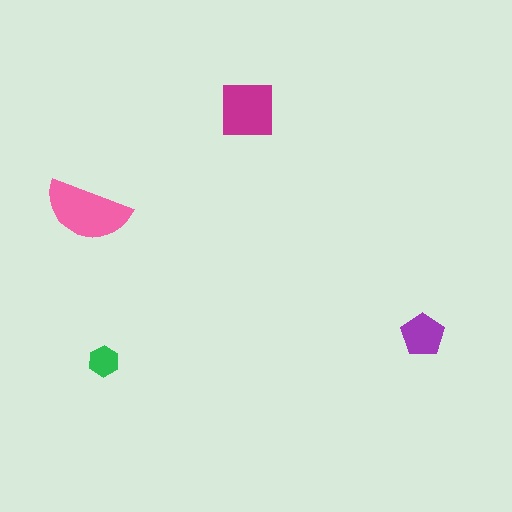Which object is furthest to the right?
The purple pentagon is rightmost.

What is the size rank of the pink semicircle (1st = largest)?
1st.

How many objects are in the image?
There are 4 objects in the image.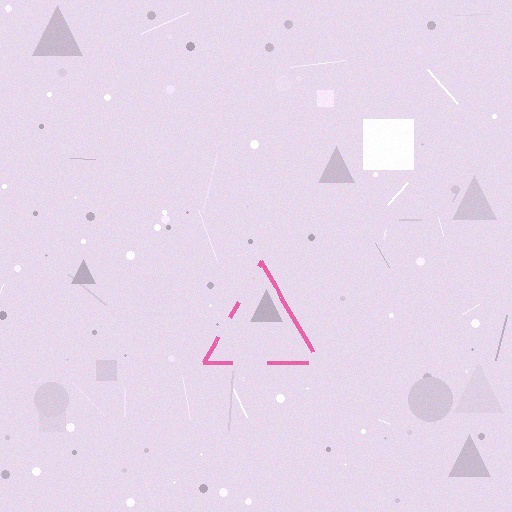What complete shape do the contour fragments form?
The contour fragments form a triangle.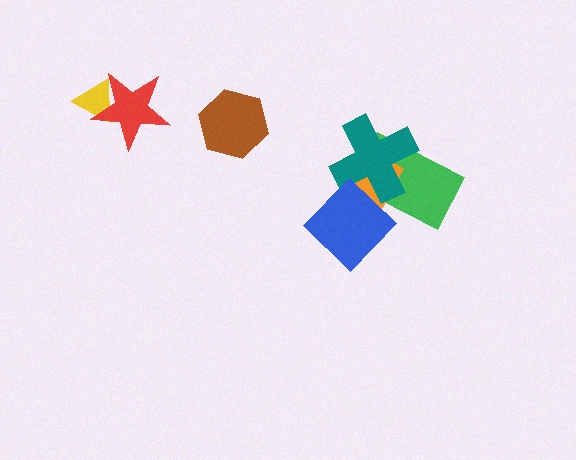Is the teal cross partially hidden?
Yes, it is partially covered by another shape.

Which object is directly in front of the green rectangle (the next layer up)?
The orange rectangle is directly in front of the green rectangle.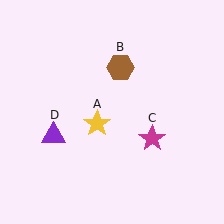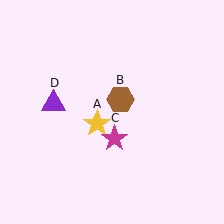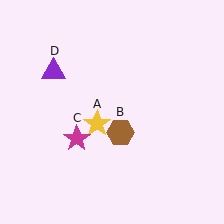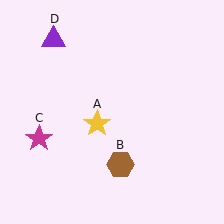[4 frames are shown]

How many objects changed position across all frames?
3 objects changed position: brown hexagon (object B), magenta star (object C), purple triangle (object D).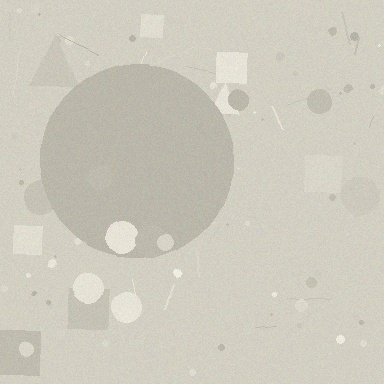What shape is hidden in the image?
A circle is hidden in the image.